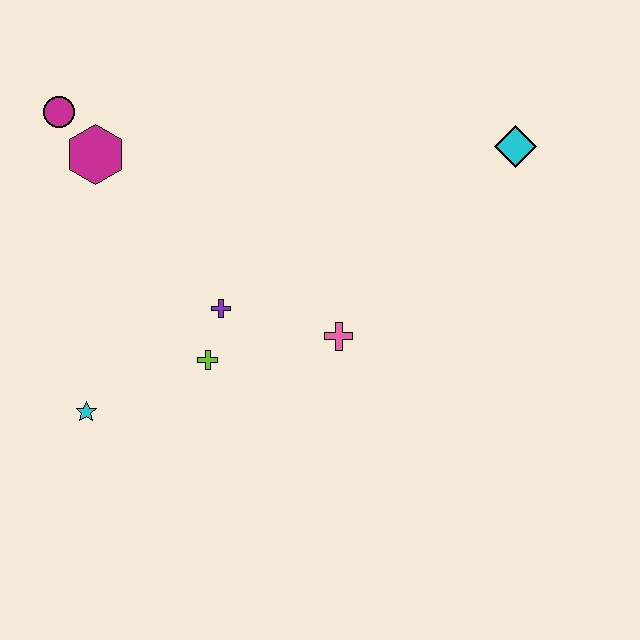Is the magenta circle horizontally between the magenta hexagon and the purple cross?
No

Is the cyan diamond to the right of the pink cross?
Yes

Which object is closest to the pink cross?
The purple cross is closest to the pink cross.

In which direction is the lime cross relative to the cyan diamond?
The lime cross is to the left of the cyan diamond.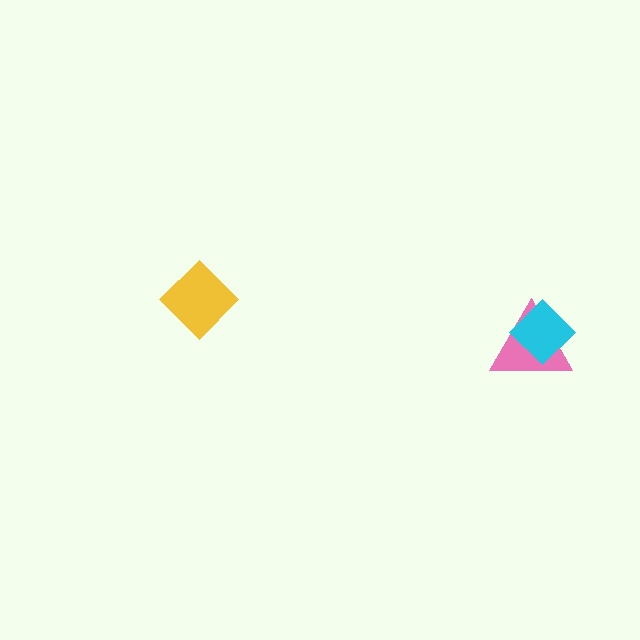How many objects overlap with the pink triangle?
1 object overlaps with the pink triangle.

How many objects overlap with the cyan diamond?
1 object overlaps with the cyan diamond.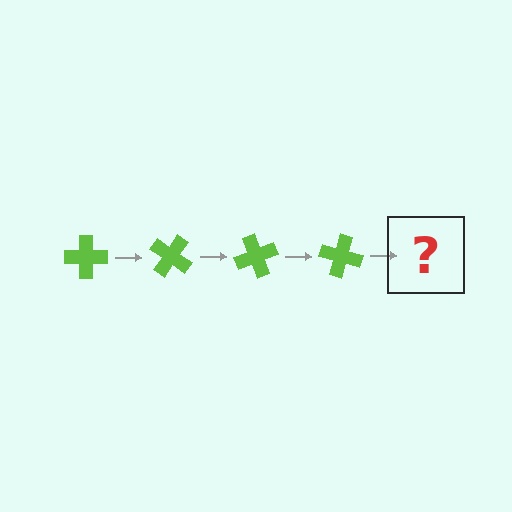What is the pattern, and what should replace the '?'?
The pattern is that the cross rotates 35 degrees each step. The '?' should be a lime cross rotated 140 degrees.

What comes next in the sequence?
The next element should be a lime cross rotated 140 degrees.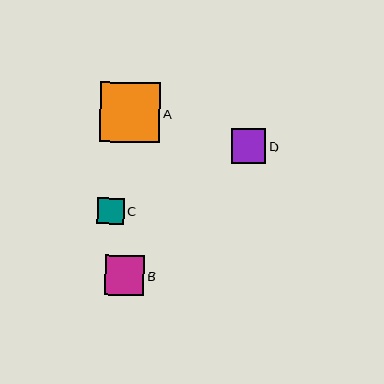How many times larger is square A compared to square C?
Square A is approximately 2.2 times the size of square C.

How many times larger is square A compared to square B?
Square A is approximately 1.5 times the size of square B.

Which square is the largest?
Square A is the largest with a size of approximately 60 pixels.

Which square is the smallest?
Square C is the smallest with a size of approximately 27 pixels.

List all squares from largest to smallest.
From largest to smallest: A, B, D, C.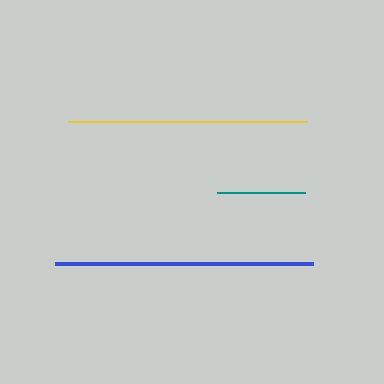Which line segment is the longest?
The blue line is the longest at approximately 258 pixels.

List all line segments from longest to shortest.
From longest to shortest: blue, yellow, teal.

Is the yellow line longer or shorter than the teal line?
The yellow line is longer than the teal line.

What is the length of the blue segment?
The blue segment is approximately 258 pixels long.